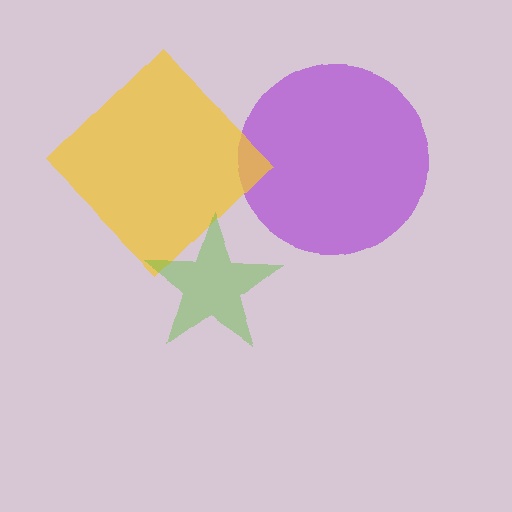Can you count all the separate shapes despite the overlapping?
Yes, there are 3 separate shapes.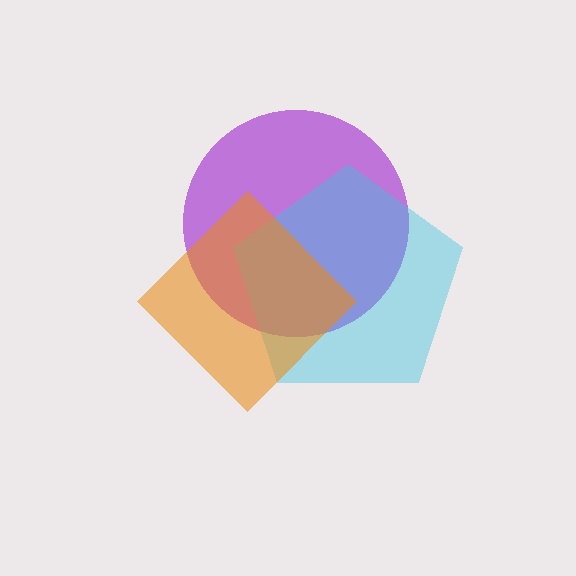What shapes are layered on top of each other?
The layered shapes are: a purple circle, a cyan pentagon, an orange diamond.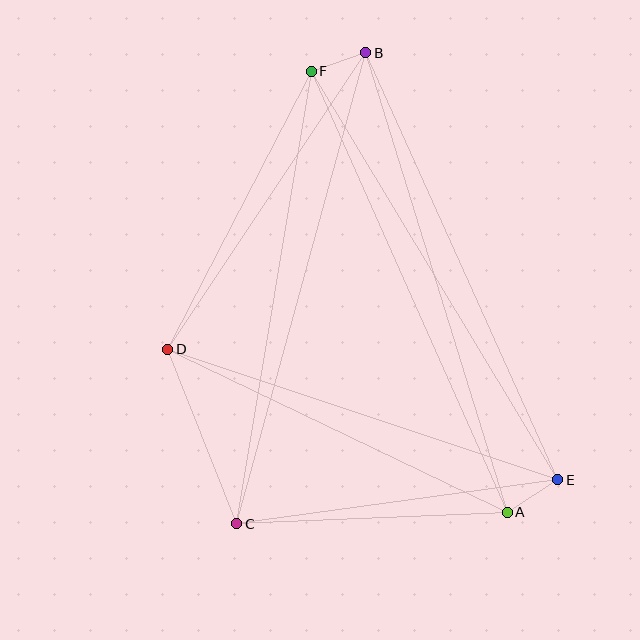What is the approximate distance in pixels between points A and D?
The distance between A and D is approximately 376 pixels.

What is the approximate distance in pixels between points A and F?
The distance between A and F is approximately 482 pixels.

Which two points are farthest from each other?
Points B and C are farthest from each other.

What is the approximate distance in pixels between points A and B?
The distance between A and B is approximately 481 pixels.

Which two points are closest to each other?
Points B and F are closest to each other.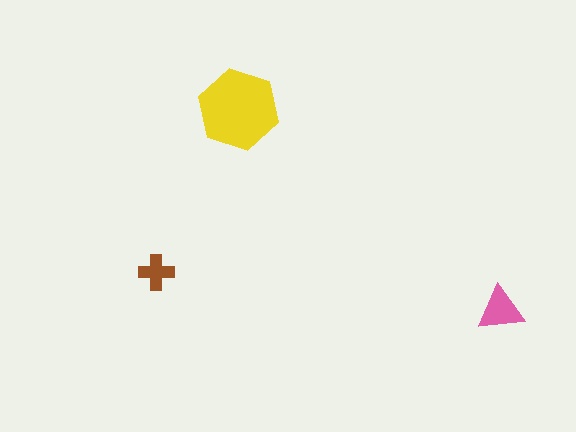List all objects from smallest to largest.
The brown cross, the pink triangle, the yellow hexagon.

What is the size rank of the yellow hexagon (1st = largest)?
1st.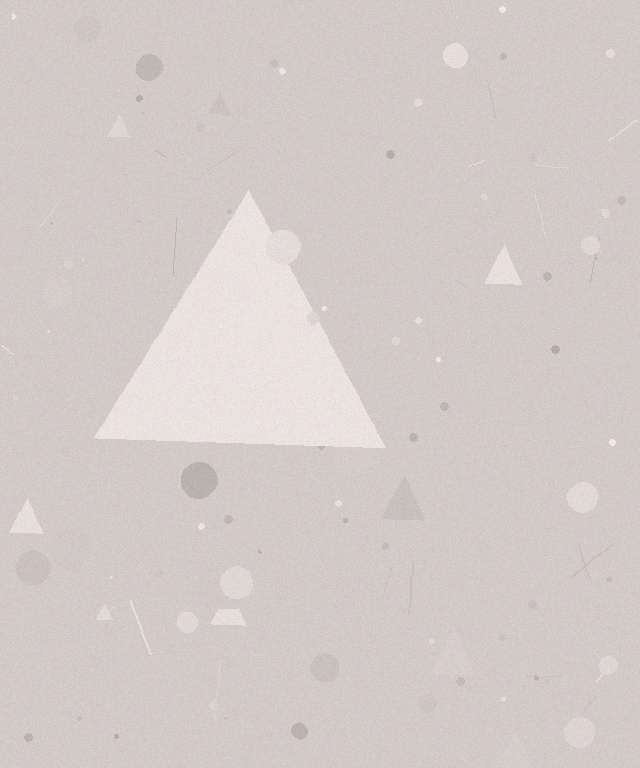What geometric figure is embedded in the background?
A triangle is embedded in the background.